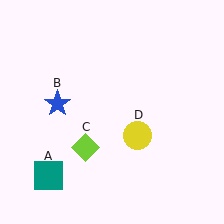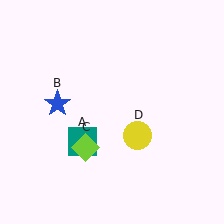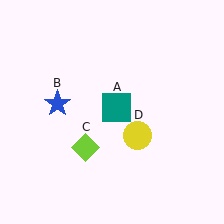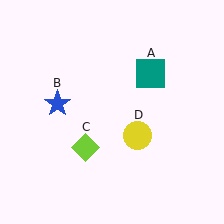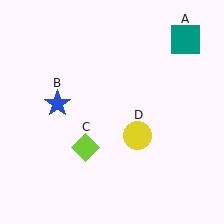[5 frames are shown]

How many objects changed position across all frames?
1 object changed position: teal square (object A).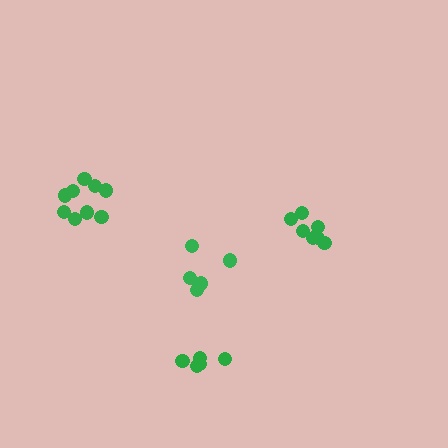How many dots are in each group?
Group 1: 7 dots, Group 2: 5 dots, Group 3: 9 dots, Group 4: 6 dots (27 total).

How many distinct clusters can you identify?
There are 4 distinct clusters.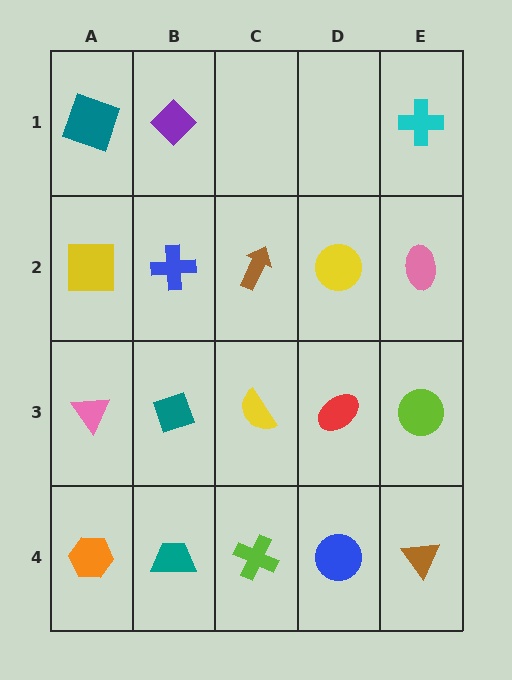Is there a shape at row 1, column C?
No, that cell is empty.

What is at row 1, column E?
A cyan cross.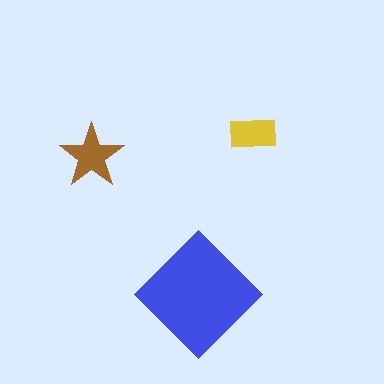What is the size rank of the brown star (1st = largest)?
2nd.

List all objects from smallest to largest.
The yellow rectangle, the brown star, the blue diamond.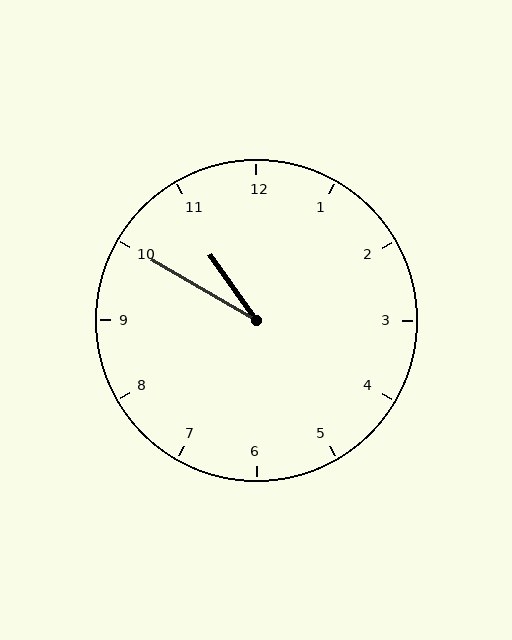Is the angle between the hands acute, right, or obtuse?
It is acute.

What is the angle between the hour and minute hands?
Approximately 25 degrees.